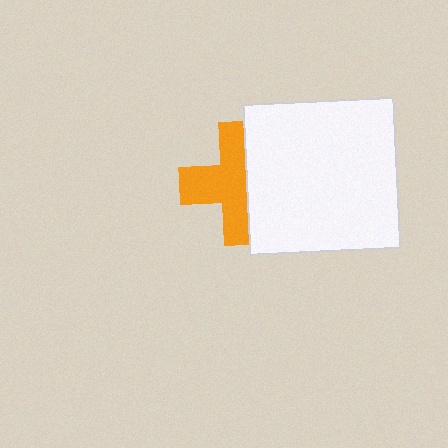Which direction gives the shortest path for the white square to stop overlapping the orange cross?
Moving right gives the shortest separation.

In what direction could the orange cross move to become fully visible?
The orange cross could move left. That would shift it out from behind the white square entirely.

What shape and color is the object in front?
The object in front is a white square.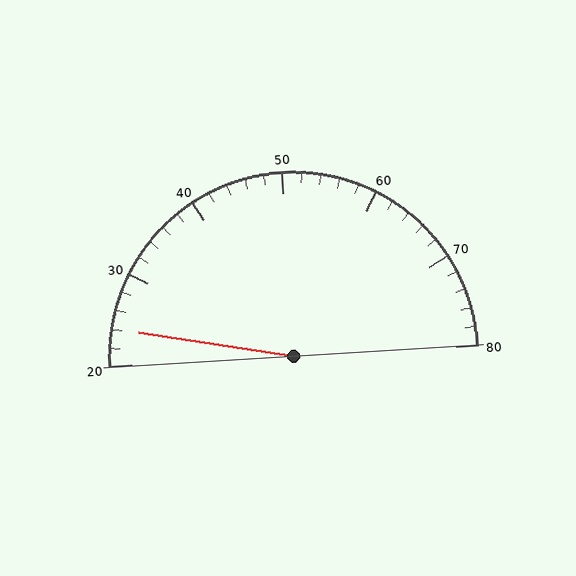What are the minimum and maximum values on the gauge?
The gauge ranges from 20 to 80.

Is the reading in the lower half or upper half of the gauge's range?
The reading is in the lower half of the range (20 to 80).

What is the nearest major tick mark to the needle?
The nearest major tick mark is 20.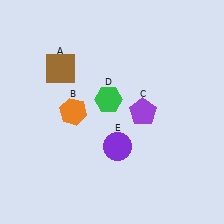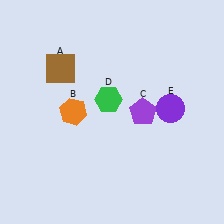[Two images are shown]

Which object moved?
The purple circle (E) moved right.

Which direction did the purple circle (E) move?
The purple circle (E) moved right.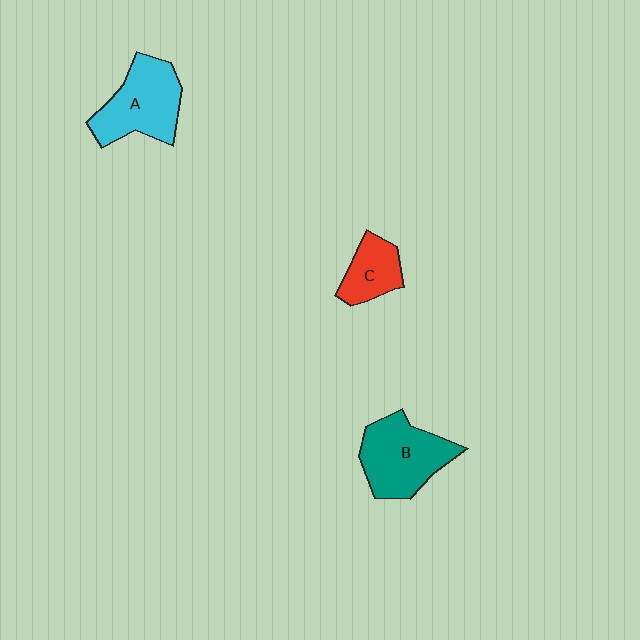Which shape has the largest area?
Shape B (teal).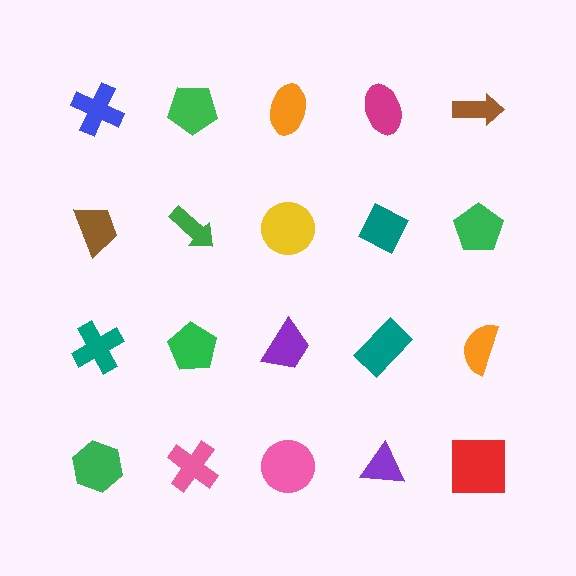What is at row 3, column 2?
A green pentagon.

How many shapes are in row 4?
5 shapes.